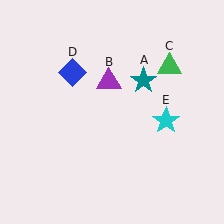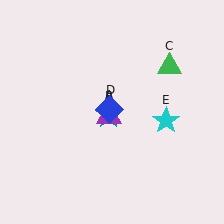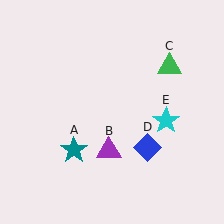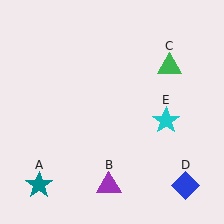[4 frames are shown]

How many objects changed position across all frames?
3 objects changed position: teal star (object A), purple triangle (object B), blue diamond (object D).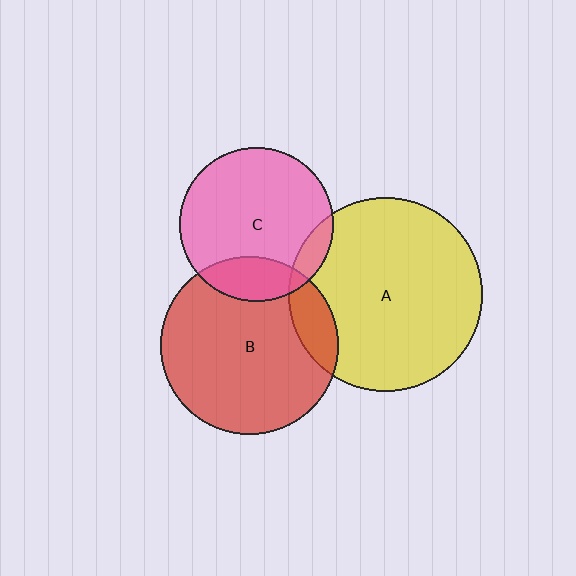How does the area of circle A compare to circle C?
Approximately 1.6 times.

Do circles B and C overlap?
Yes.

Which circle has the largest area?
Circle A (yellow).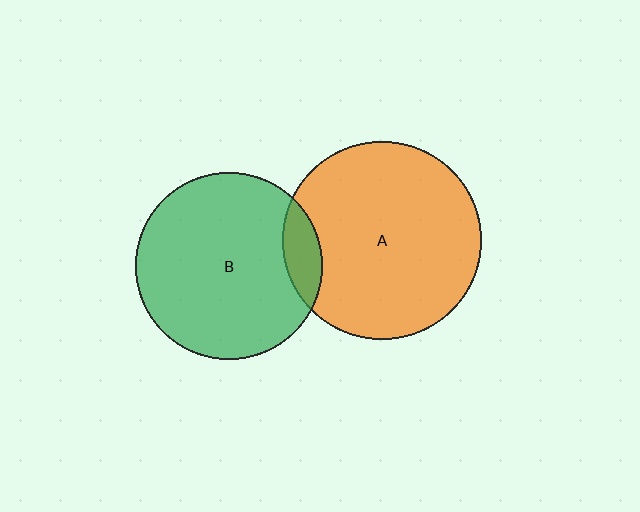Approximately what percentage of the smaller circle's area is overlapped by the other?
Approximately 10%.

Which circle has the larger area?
Circle A (orange).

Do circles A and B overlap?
Yes.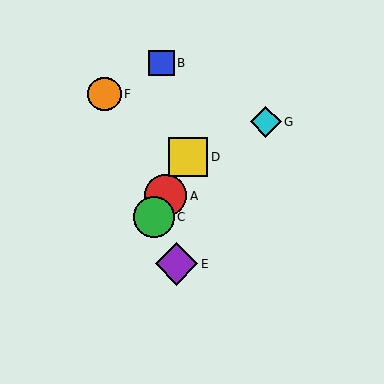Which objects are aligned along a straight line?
Objects A, C, D are aligned along a straight line.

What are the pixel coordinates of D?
Object D is at (188, 157).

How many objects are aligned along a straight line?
3 objects (A, C, D) are aligned along a straight line.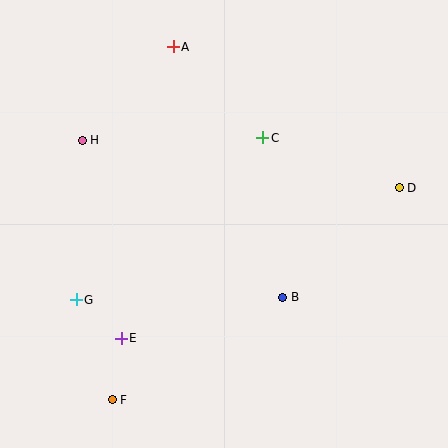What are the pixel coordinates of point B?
Point B is at (283, 297).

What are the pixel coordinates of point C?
Point C is at (263, 138).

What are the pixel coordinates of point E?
Point E is at (121, 338).